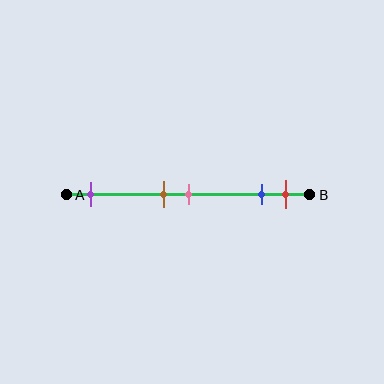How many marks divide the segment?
There are 5 marks dividing the segment.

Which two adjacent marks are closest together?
The brown and pink marks are the closest adjacent pair.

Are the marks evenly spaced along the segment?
No, the marks are not evenly spaced.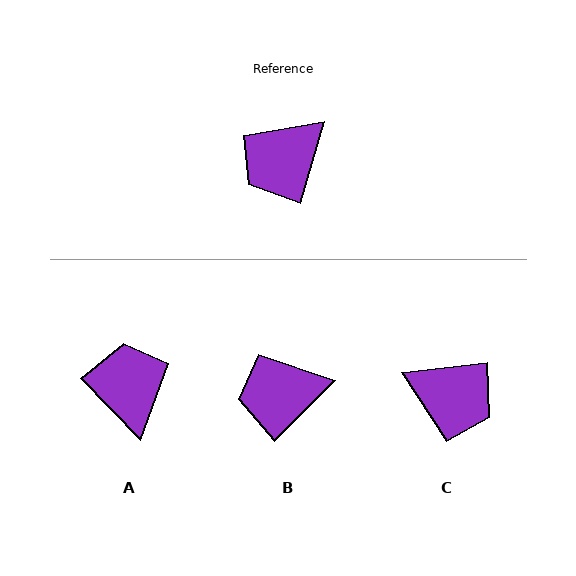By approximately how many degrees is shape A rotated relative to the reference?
Approximately 120 degrees clockwise.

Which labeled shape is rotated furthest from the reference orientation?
A, about 120 degrees away.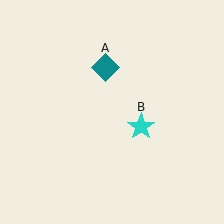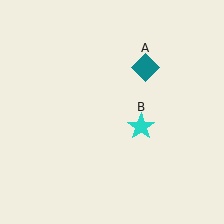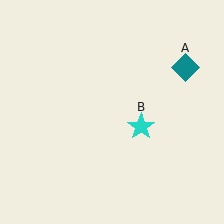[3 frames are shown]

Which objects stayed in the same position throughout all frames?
Cyan star (object B) remained stationary.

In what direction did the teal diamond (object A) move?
The teal diamond (object A) moved right.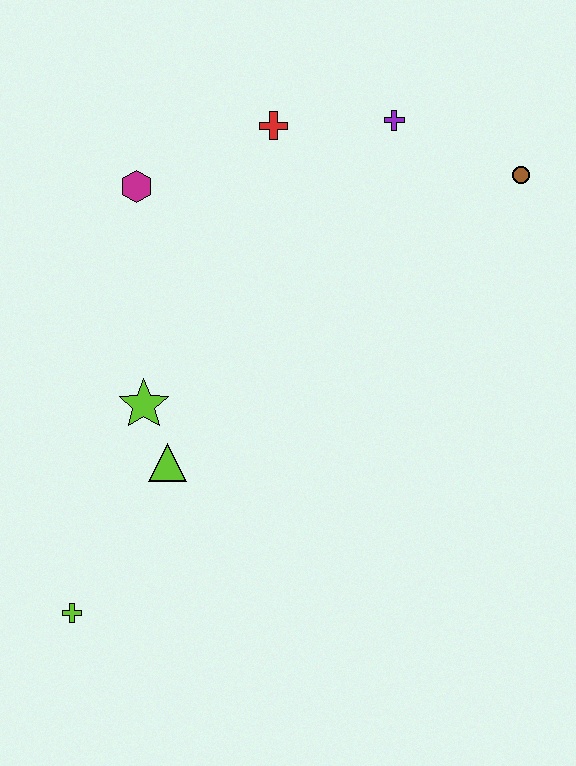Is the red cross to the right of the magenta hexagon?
Yes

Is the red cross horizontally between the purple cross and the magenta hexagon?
Yes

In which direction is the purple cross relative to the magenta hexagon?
The purple cross is to the right of the magenta hexagon.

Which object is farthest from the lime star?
The brown circle is farthest from the lime star.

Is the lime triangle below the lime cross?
No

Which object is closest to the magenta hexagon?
The red cross is closest to the magenta hexagon.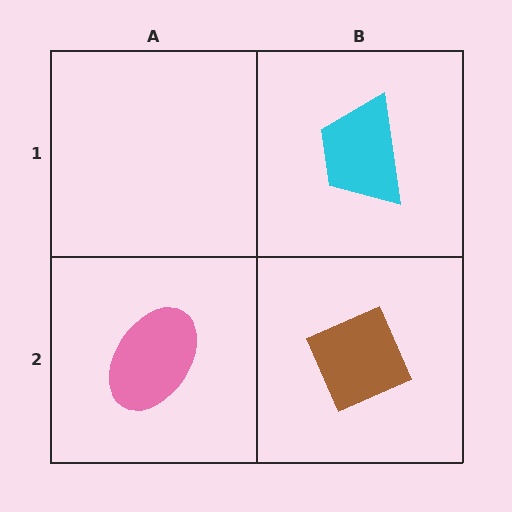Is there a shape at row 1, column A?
No, that cell is empty.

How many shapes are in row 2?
2 shapes.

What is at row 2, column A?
A pink ellipse.